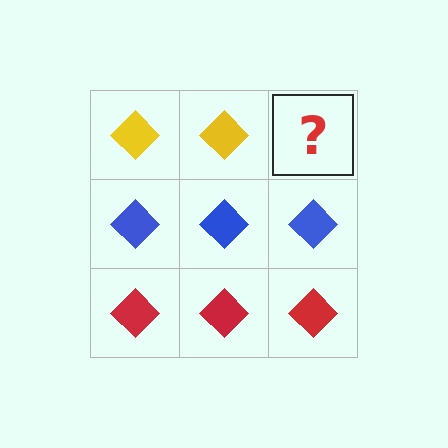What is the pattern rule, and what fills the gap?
The rule is that each row has a consistent color. The gap should be filled with a yellow diamond.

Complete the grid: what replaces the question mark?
The question mark should be replaced with a yellow diamond.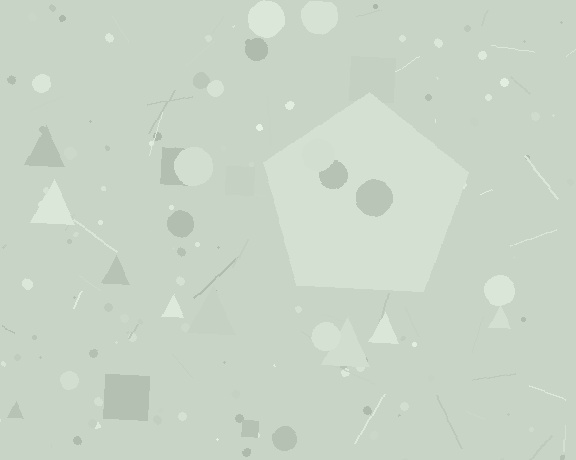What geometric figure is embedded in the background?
A pentagon is embedded in the background.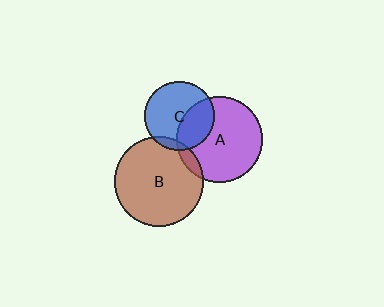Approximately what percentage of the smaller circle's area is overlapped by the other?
Approximately 10%.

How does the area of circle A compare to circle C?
Approximately 1.5 times.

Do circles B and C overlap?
Yes.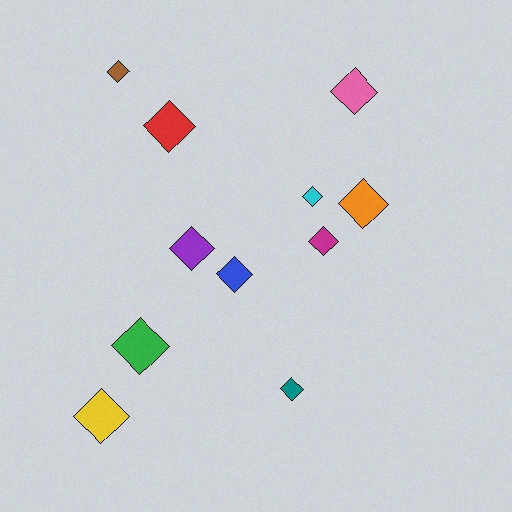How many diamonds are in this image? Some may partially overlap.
There are 11 diamonds.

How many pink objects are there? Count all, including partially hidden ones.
There is 1 pink object.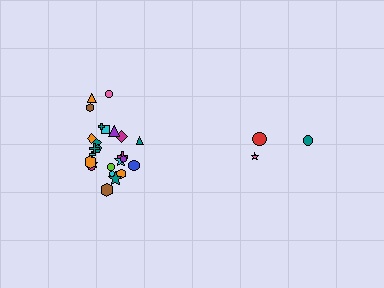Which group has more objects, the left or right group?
The left group.